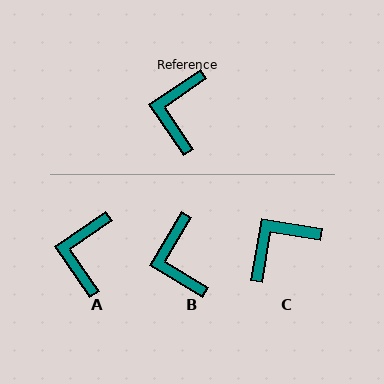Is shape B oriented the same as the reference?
No, it is off by about 25 degrees.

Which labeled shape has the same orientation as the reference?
A.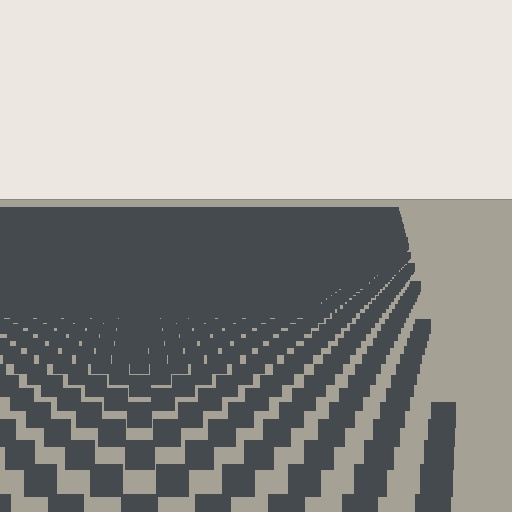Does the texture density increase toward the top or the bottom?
Density increases toward the top.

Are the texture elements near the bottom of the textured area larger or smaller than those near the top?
Larger. Near the bottom, elements are closer to the viewer and appear at a bigger on-screen size.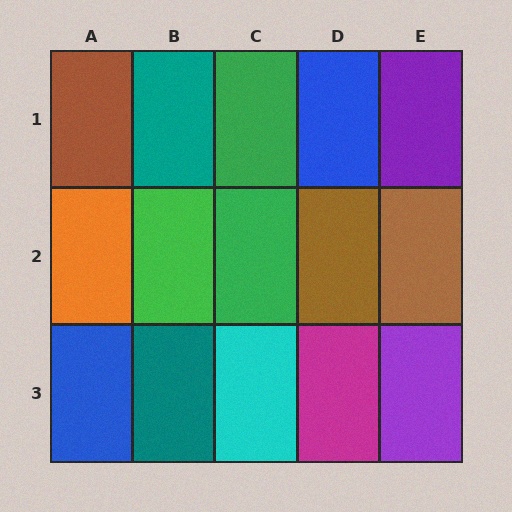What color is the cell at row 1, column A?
Brown.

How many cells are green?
3 cells are green.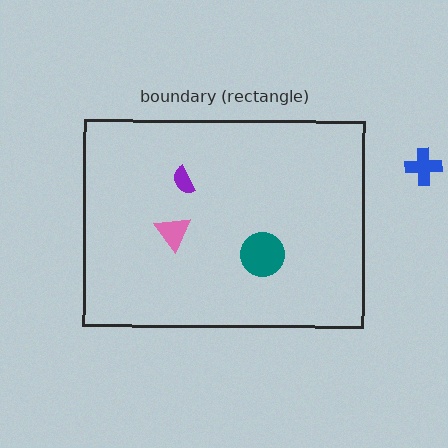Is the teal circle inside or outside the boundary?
Inside.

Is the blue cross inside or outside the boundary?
Outside.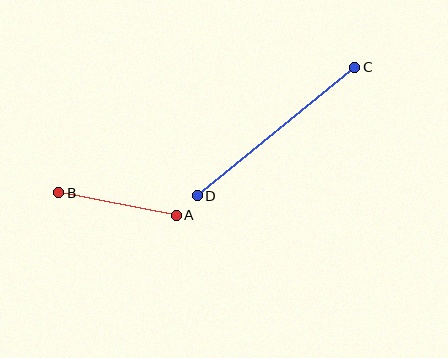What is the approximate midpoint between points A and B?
The midpoint is at approximately (117, 204) pixels.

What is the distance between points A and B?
The distance is approximately 120 pixels.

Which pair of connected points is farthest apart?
Points C and D are farthest apart.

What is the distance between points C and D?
The distance is approximately 203 pixels.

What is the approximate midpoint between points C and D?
The midpoint is at approximately (276, 131) pixels.